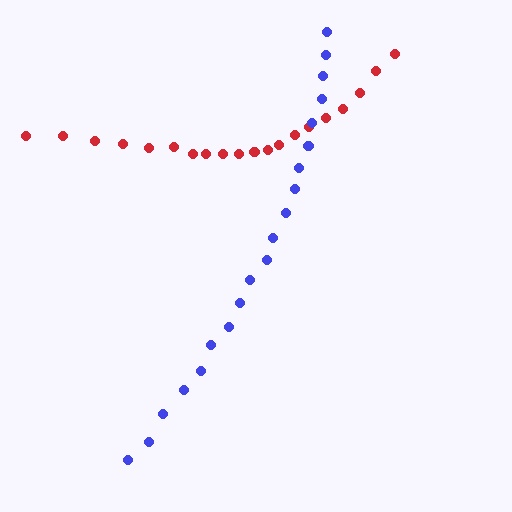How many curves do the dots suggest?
There are 2 distinct paths.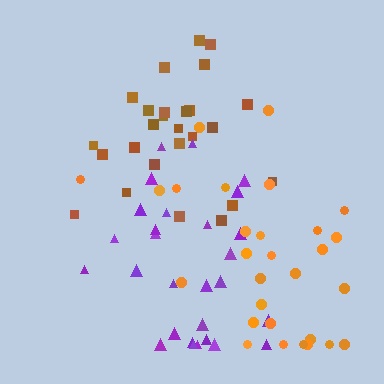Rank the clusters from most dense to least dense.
brown, orange, purple.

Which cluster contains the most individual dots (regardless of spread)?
Orange (30).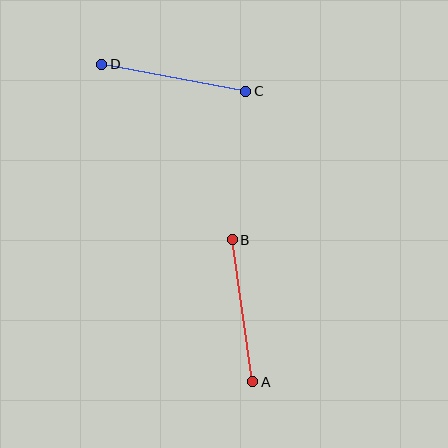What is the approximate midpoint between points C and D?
The midpoint is at approximately (174, 78) pixels.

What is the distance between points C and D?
The distance is approximately 147 pixels.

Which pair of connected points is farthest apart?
Points C and D are farthest apart.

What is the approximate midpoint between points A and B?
The midpoint is at approximately (242, 311) pixels.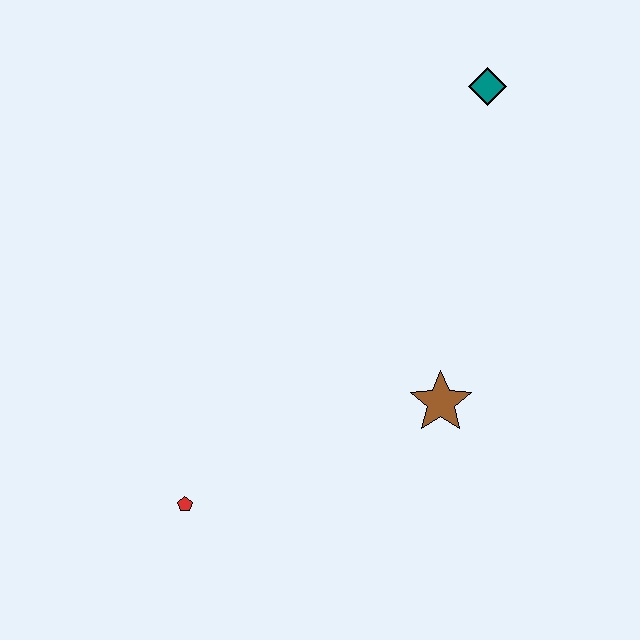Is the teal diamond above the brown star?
Yes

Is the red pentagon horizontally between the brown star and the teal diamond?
No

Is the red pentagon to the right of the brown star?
No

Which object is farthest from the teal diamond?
The red pentagon is farthest from the teal diamond.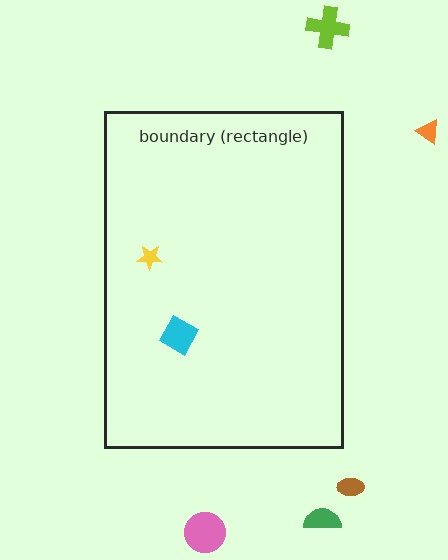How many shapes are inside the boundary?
2 inside, 5 outside.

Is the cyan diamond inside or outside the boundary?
Inside.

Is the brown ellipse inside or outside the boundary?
Outside.